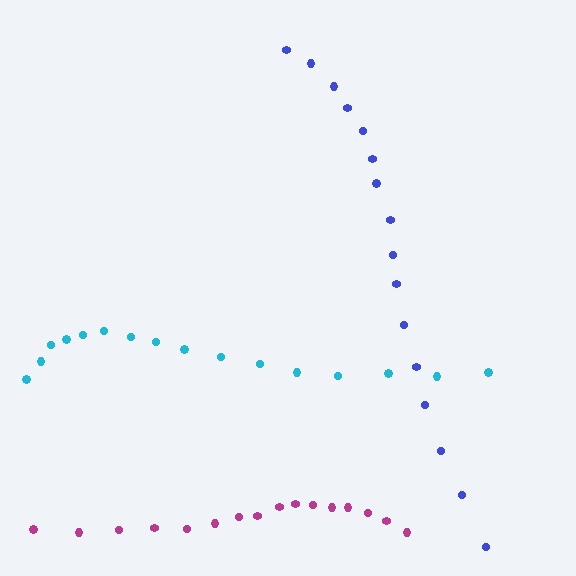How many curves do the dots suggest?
There are 3 distinct paths.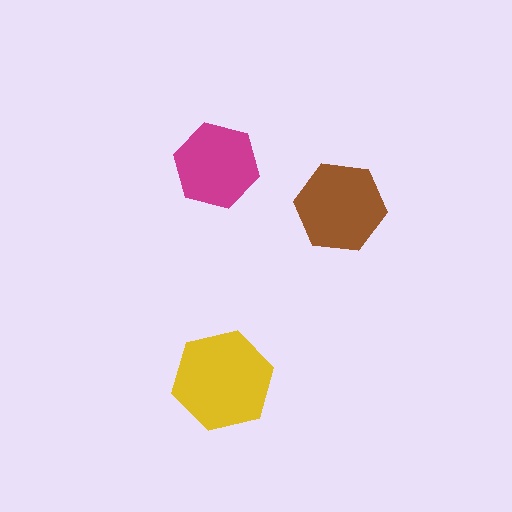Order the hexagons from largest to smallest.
the yellow one, the brown one, the magenta one.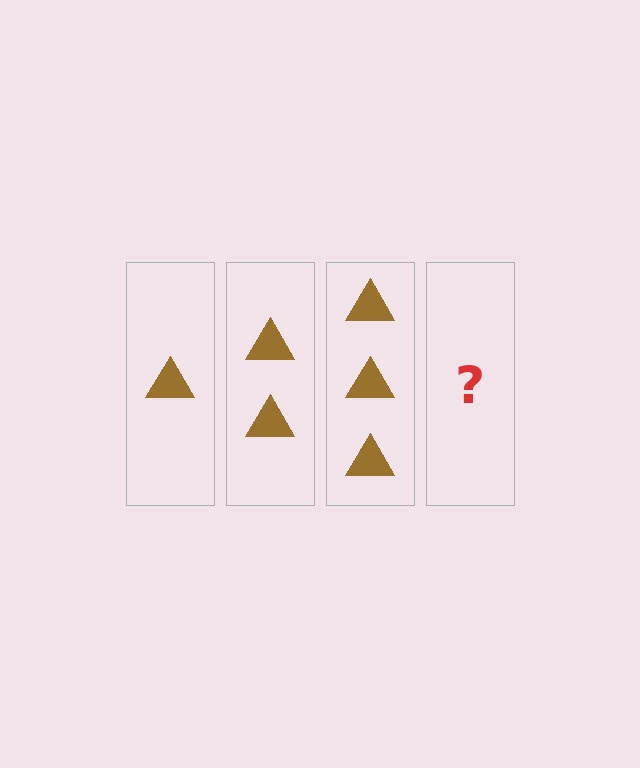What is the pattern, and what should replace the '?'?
The pattern is that each step adds one more triangle. The '?' should be 4 triangles.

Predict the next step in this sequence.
The next step is 4 triangles.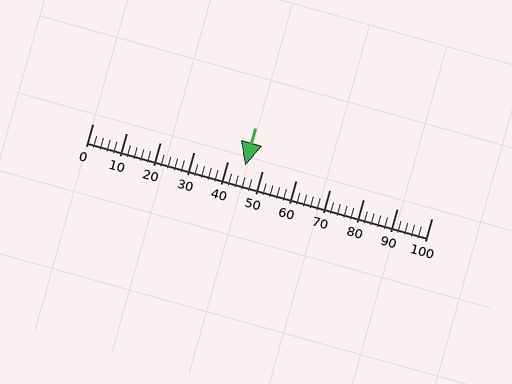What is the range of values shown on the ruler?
The ruler shows values from 0 to 100.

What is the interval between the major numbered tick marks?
The major tick marks are spaced 10 units apart.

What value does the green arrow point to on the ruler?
The green arrow points to approximately 45.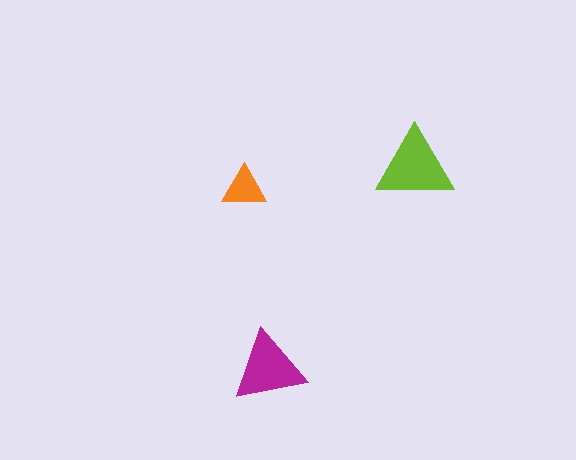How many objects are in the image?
There are 3 objects in the image.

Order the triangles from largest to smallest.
the lime one, the magenta one, the orange one.